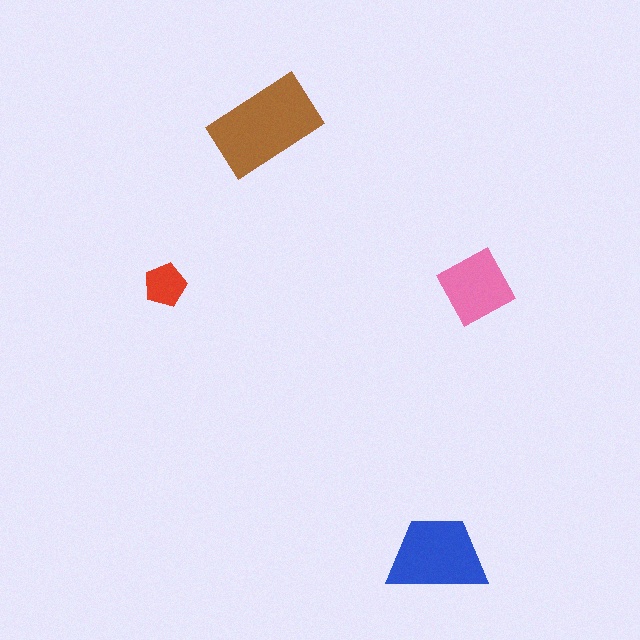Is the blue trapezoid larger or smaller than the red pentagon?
Larger.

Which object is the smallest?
The red pentagon.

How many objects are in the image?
There are 4 objects in the image.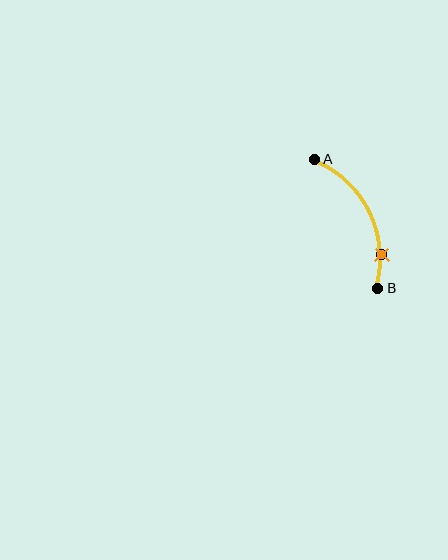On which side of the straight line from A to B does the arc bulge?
The arc bulges to the right of the straight line connecting A and B.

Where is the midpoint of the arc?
The arc midpoint is the point on the curve farthest from the straight line joining A and B. It sits to the right of that line.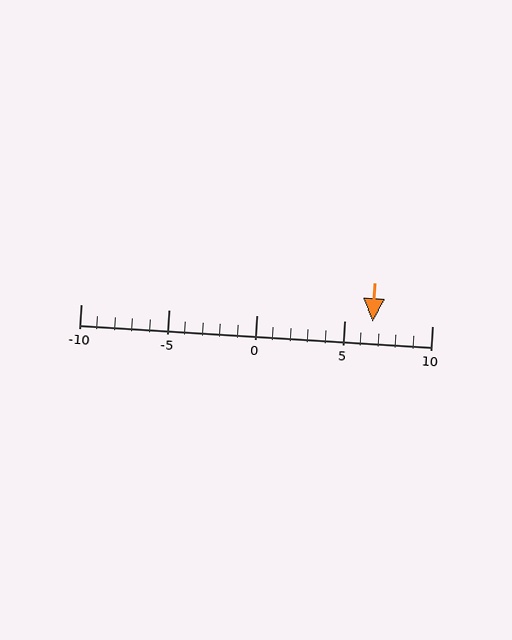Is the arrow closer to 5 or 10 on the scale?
The arrow is closer to 5.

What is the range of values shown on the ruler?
The ruler shows values from -10 to 10.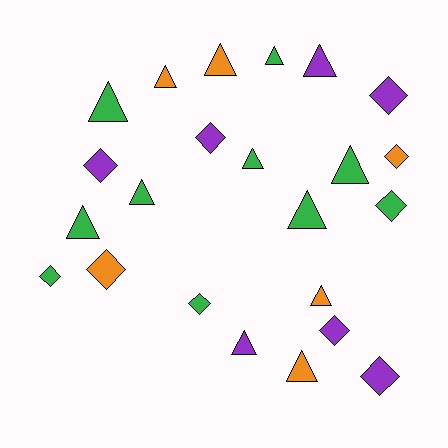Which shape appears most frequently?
Triangle, with 13 objects.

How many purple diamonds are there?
There are 5 purple diamonds.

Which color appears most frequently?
Green, with 10 objects.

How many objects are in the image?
There are 23 objects.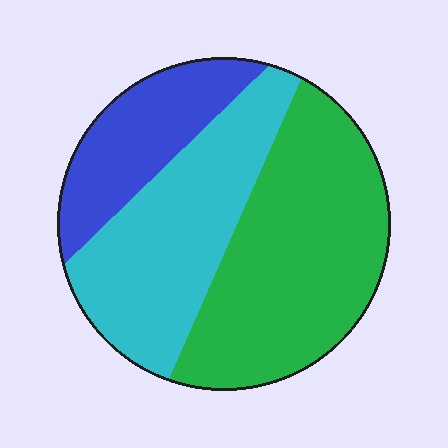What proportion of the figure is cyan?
Cyan takes up about one third (1/3) of the figure.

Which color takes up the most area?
Green, at roughly 45%.